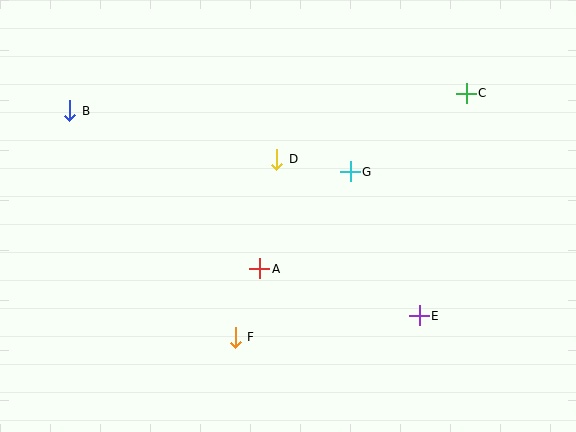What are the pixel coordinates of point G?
Point G is at (350, 172).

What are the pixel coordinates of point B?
Point B is at (70, 111).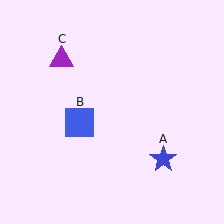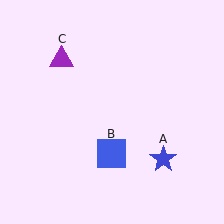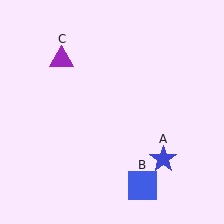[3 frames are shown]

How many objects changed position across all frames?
1 object changed position: blue square (object B).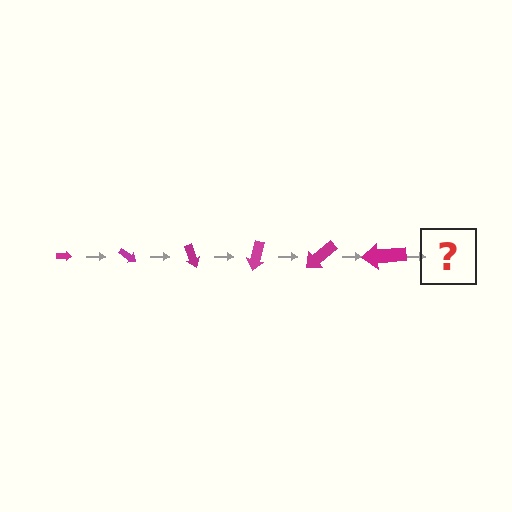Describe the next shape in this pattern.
It should be an arrow, larger than the previous one and rotated 210 degrees from the start.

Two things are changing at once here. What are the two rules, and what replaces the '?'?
The two rules are that the arrow grows larger each step and it rotates 35 degrees each step. The '?' should be an arrow, larger than the previous one and rotated 210 degrees from the start.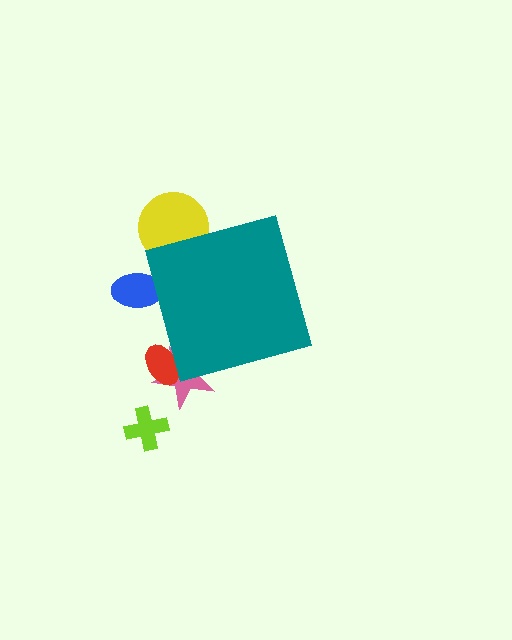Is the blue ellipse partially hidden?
Yes, the blue ellipse is partially hidden behind the teal diamond.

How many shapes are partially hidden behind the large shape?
4 shapes are partially hidden.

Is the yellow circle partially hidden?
Yes, the yellow circle is partially hidden behind the teal diamond.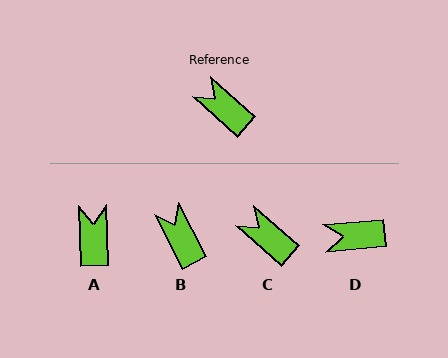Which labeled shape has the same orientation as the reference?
C.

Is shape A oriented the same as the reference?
No, it is off by about 47 degrees.